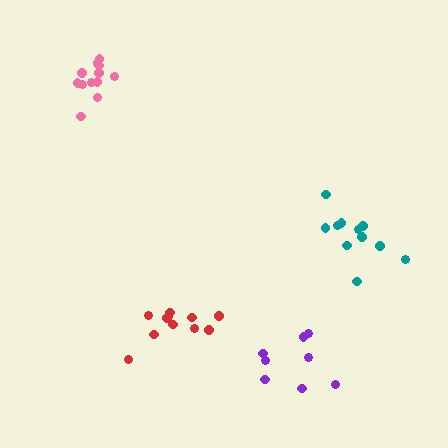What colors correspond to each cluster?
The clusters are colored: red, teal, pink, purple.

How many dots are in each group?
Group 1: 11 dots, Group 2: 11 dots, Group 3: 12 dots, Group 4: 8 dots (42 total).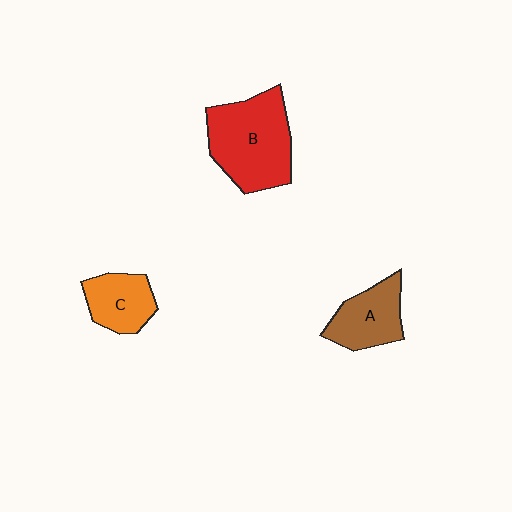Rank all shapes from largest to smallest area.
From largest to smallest: B (red), A (brown), C (orange).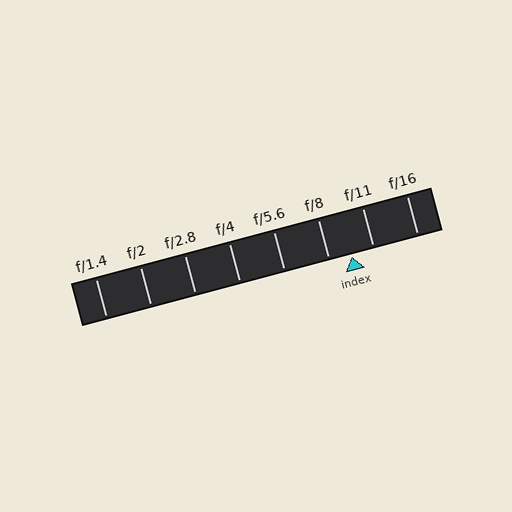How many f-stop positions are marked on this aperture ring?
There are 8 f-stop positions marked.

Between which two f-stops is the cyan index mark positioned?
The index mark is between f/8 and f/11.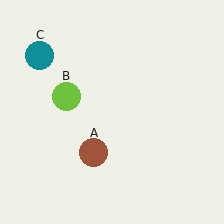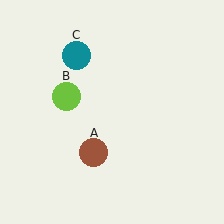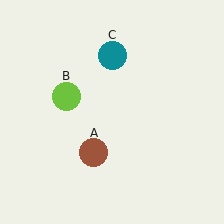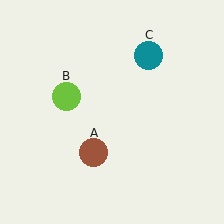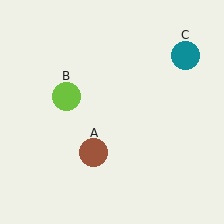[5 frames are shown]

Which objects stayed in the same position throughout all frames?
Brown circle (object A) and lime circle (object B) remained stationary.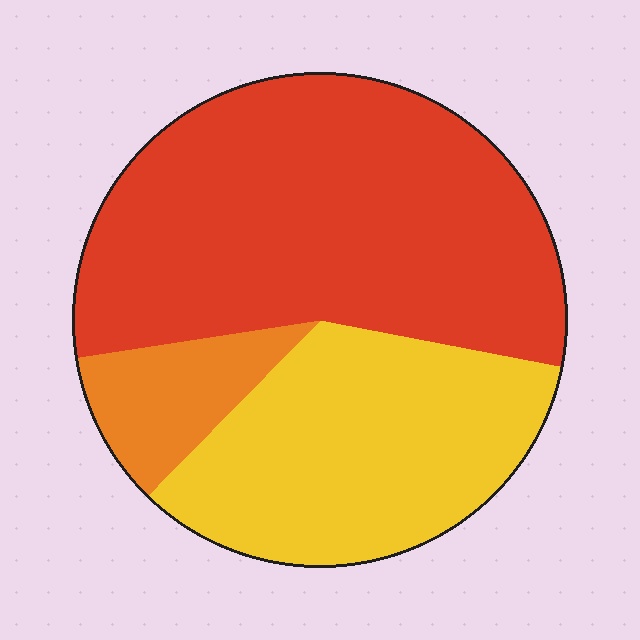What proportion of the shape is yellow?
Yellow takes up between a quarter and a half of the shape.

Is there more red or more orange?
Red.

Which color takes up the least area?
Orange, at roughly 10%.